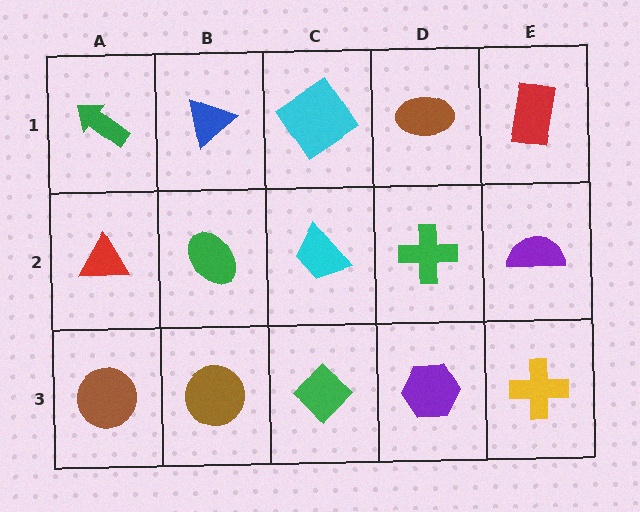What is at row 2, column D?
A green cross.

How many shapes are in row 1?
5 shapes.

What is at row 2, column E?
A purple semicircle.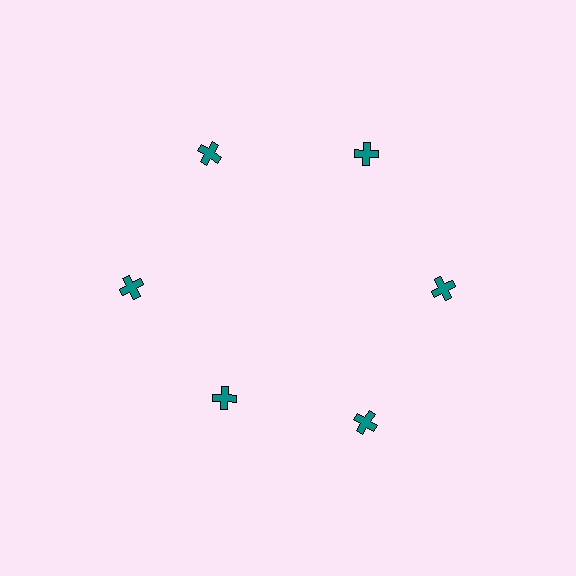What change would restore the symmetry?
The symmetry would be restored by moving it outward, back onto the ring so that all 6 crosses sit at equal angles and equal distance from the center.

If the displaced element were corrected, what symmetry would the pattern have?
It would have 6-fold rotational symmetry — the pattern would map onto itself every 60 degrees.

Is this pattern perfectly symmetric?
No. The 6 teal crosses are arranged in a ring, but one element near the 7 o'clock position is pulled inward toward the center, breaking the 6-fold rotational symmetry.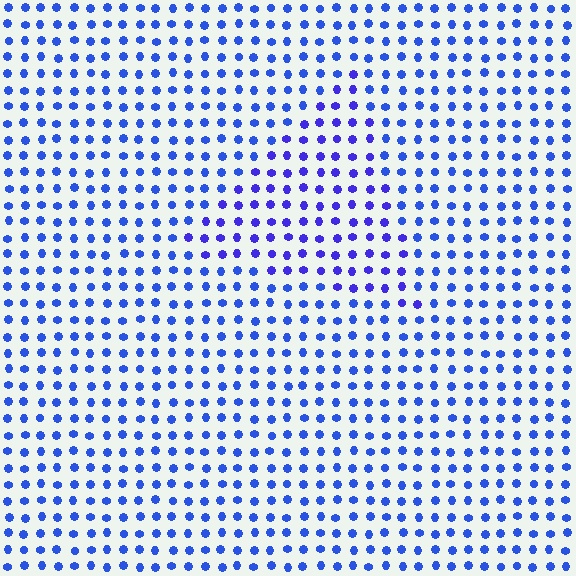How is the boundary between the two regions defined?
The boundary is defined purely by a slight shift in hue (about 21 degrees). Spacing, size, and orientation are identical on both sides.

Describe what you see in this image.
The image is filled with small blue elements in a uniform arrangement. A triangle-shaped region is visible where the elements are tinted to a slightly different hue, forming a subtle color boundary.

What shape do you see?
I see a triangle.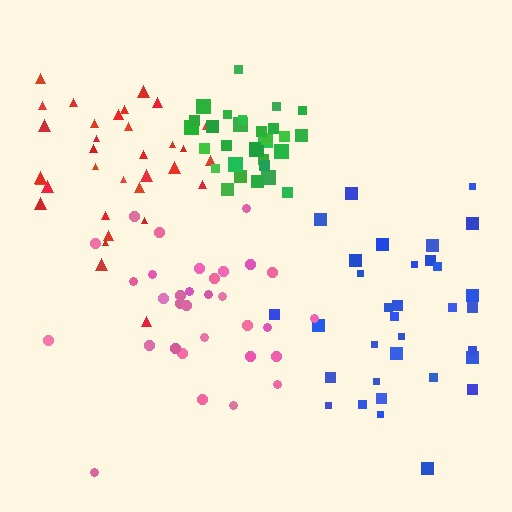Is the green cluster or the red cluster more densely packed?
Green.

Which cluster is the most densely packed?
Green.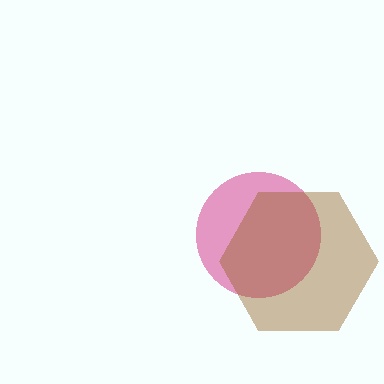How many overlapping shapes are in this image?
There are 2 overlapping shapes in the image.